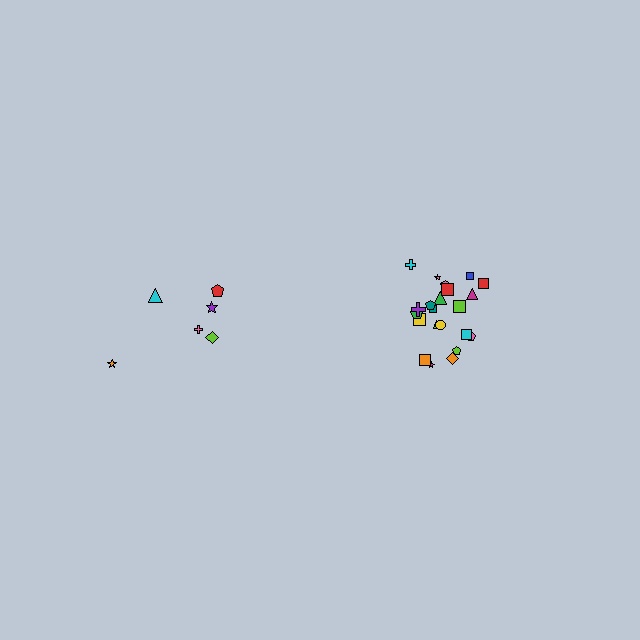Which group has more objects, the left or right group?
The right group.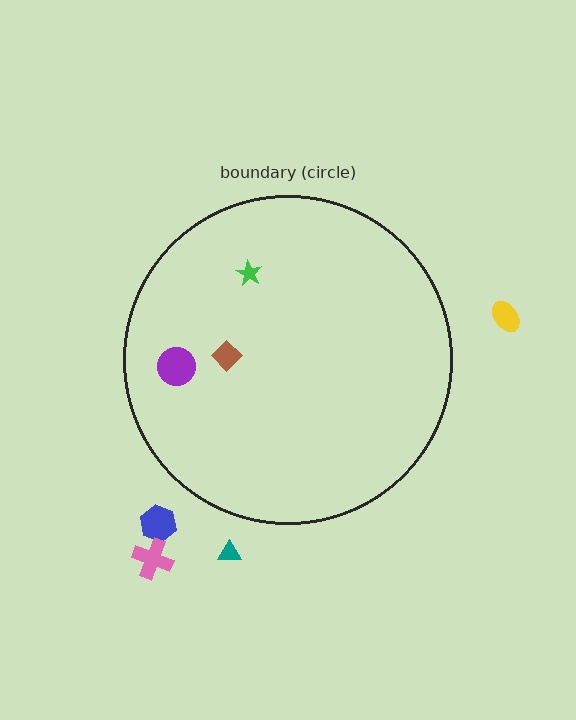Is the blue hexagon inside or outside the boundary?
Outside.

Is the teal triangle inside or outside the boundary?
Outside.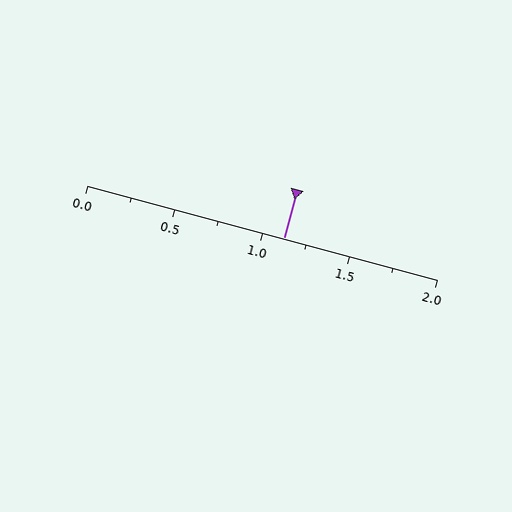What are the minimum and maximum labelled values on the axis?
The axis runs from 0.0 to 2.0.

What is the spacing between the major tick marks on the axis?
The major ticks are spaced 0.5 apart.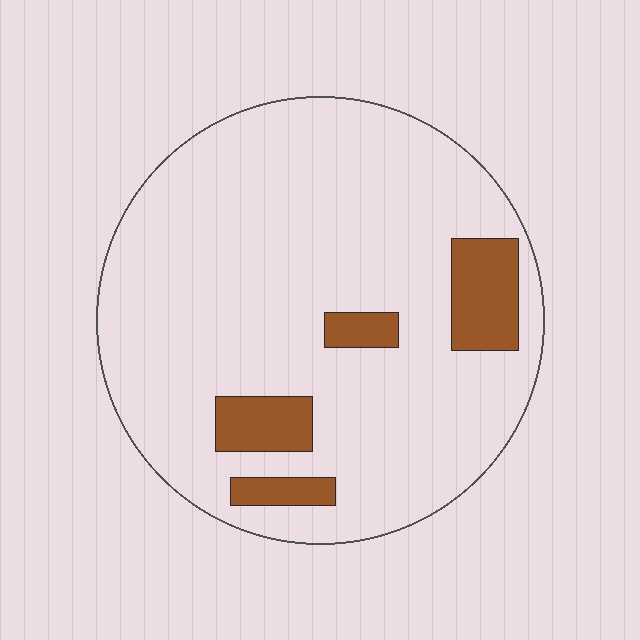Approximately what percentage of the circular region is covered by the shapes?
Approximately 10%.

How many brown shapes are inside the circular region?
4.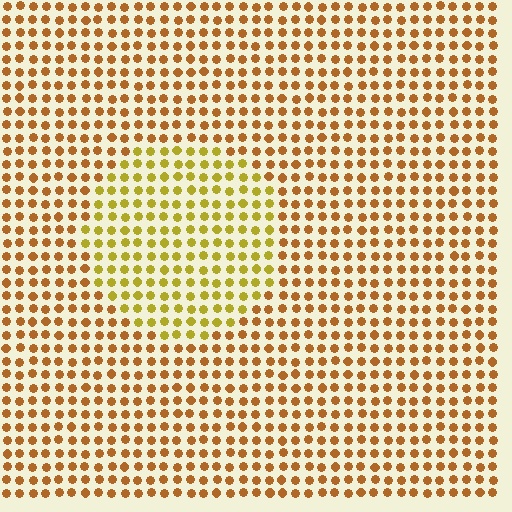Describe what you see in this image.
The image is filled with small brown elements in a uniform arrangement. A circle-shaped region is visible where the elements are tinted to a slightly different hue, forming a subtle color boundary.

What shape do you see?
I see a circle.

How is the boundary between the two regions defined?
The boundary is defined purely by a slight shift in hue (about 29 degrees). Spacing, size, and orientation are identical on both sides.